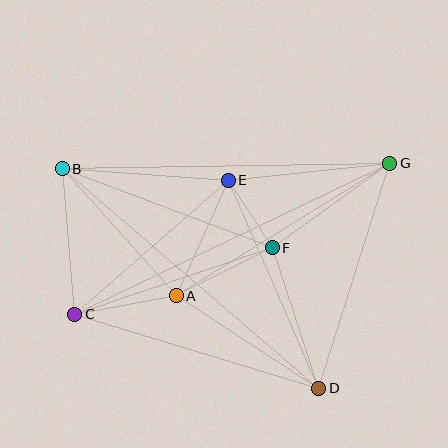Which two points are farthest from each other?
Points C and G are farthest from each other.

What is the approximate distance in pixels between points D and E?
The distance between D and E is approximately 227 pixels.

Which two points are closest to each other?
Points E and F are closest to each other.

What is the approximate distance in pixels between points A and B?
The distance between A and B is approximately 171 pixels.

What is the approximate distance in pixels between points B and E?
The distance between B and E is approximately 167 pixels.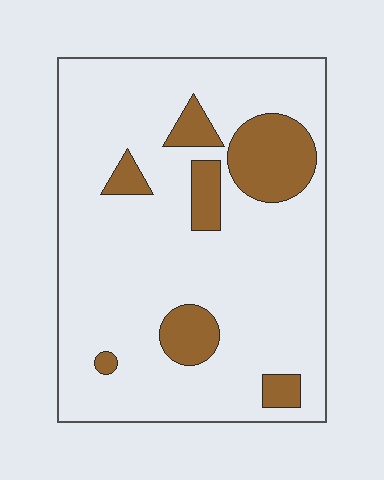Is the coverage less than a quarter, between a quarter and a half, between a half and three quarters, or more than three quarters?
Less than a quarter.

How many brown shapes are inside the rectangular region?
7.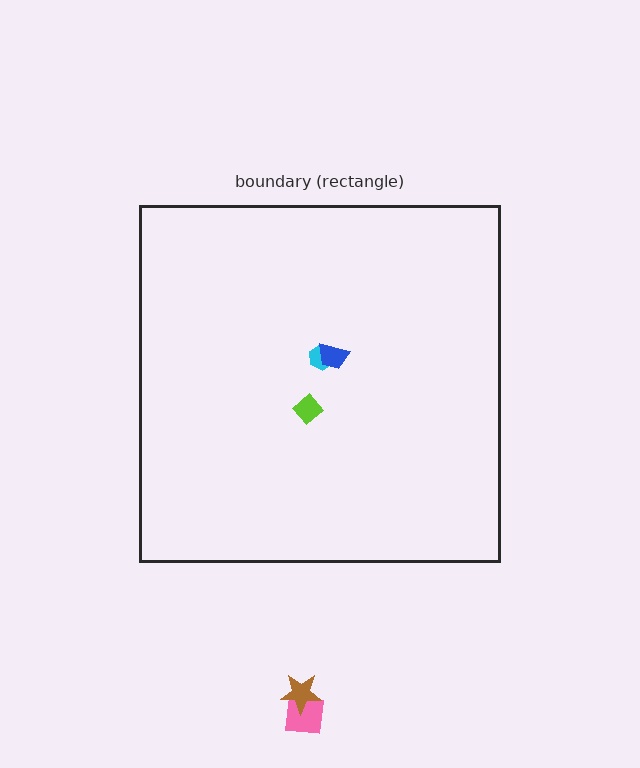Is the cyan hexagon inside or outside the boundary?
Inside.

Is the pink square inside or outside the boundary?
Outside.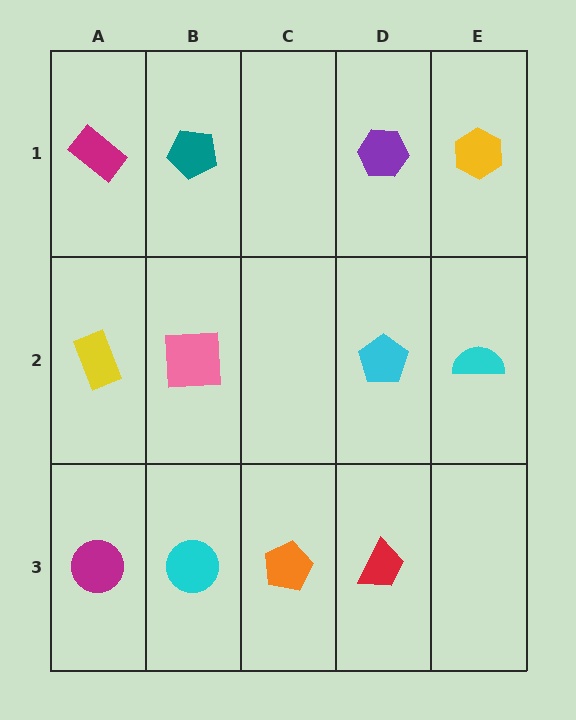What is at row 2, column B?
A pink square.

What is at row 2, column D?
A cyan pentagon.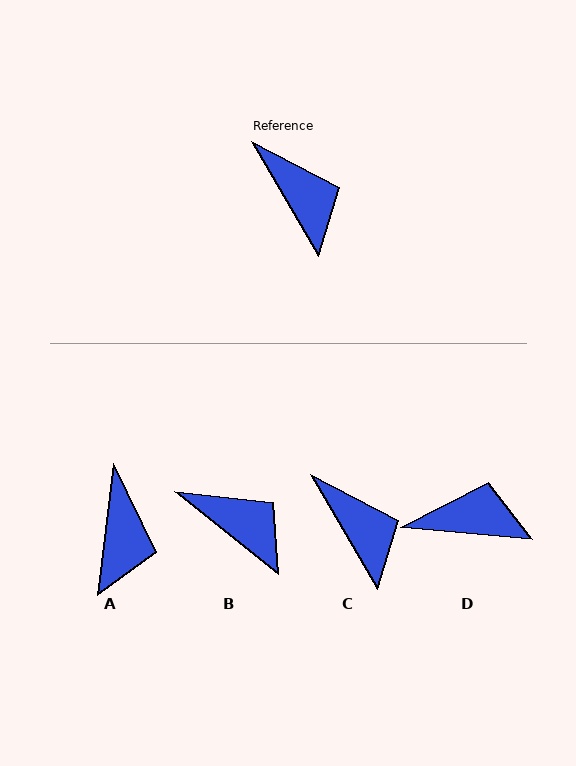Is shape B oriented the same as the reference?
No, it is off by about 21 degrees.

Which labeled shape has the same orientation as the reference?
C.